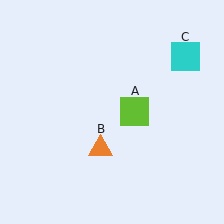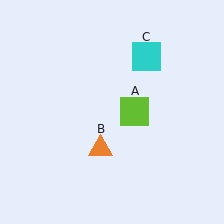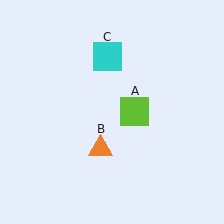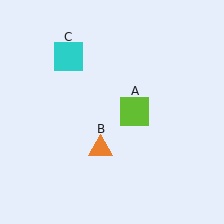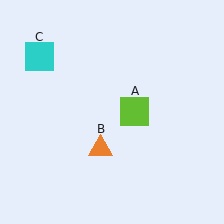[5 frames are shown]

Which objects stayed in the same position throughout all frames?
Lime square (object A) and orange triangle (object B) remained stationary.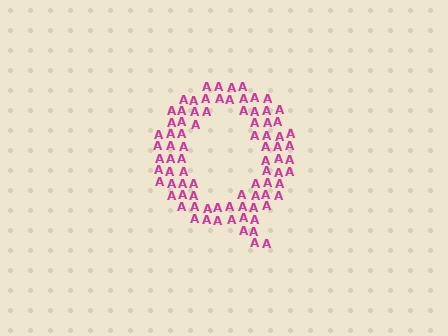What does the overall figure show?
The overall figure shows the letter Q.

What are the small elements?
The small elements are letter A's.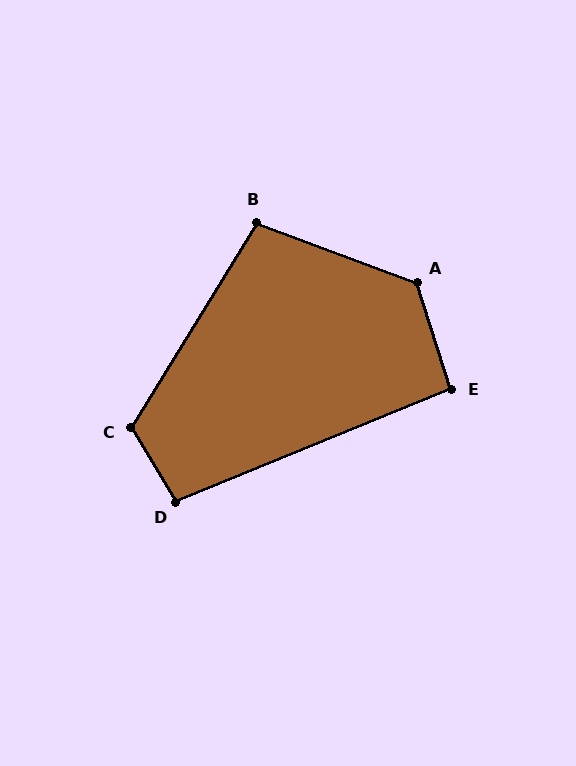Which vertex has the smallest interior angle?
E, at approximately 94 degrees.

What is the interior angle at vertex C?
Approximately 117 degrees (obtuse).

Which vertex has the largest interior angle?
A, at approximately 128 degrees.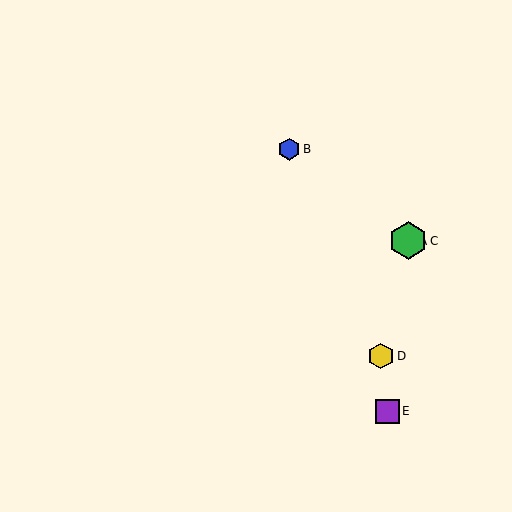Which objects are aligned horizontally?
Objects A, C are aligned horizontally.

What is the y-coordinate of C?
Object C is at y≈241.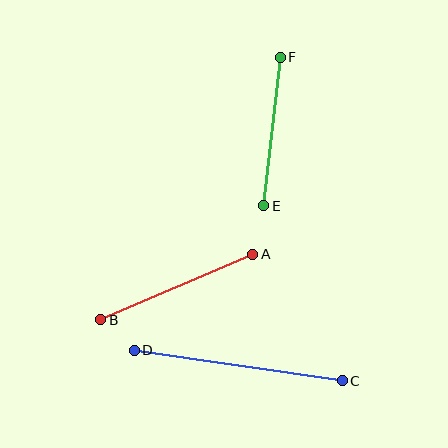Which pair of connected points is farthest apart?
Points C and D are farthest apart.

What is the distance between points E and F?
The distance is approximately 149 pixels.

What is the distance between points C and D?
The distance is approximately 210 pixels.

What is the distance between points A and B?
The distance is approximately 165 pixels.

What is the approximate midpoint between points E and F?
The midpoint is at approximately (272, 132) pixels.